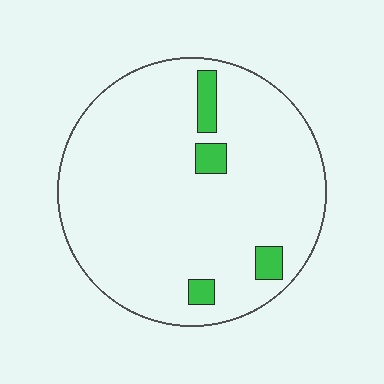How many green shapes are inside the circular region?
4.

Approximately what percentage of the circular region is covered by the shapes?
Approximately 5%.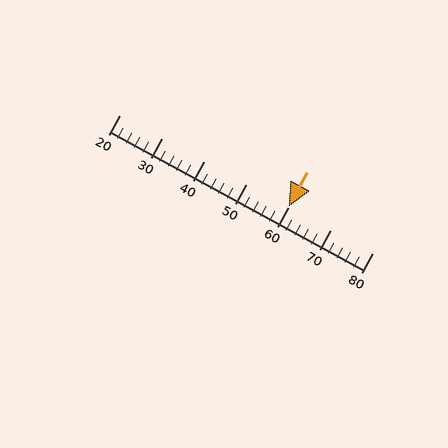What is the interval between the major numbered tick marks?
The major tick marks are spaced 10 units apart.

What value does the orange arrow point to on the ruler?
The orange arrow points to approximately 60.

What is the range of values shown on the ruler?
The ruler shows values from 20 to 80.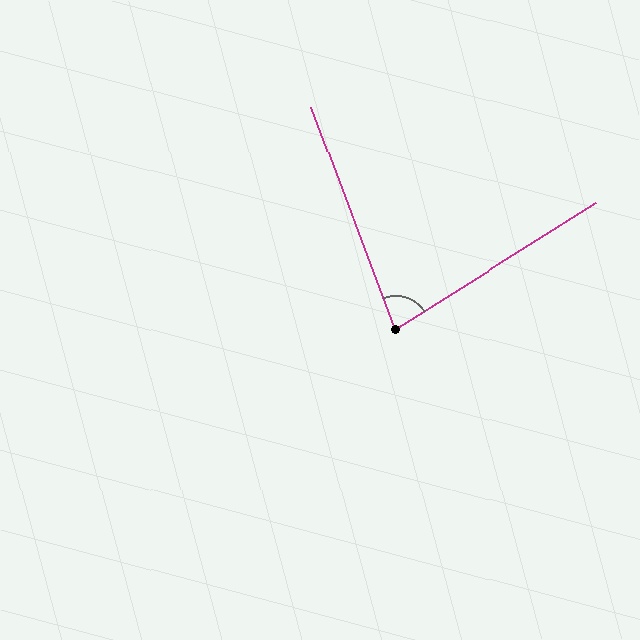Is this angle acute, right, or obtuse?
It is acute.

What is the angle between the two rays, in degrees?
Approximately 78 degrees.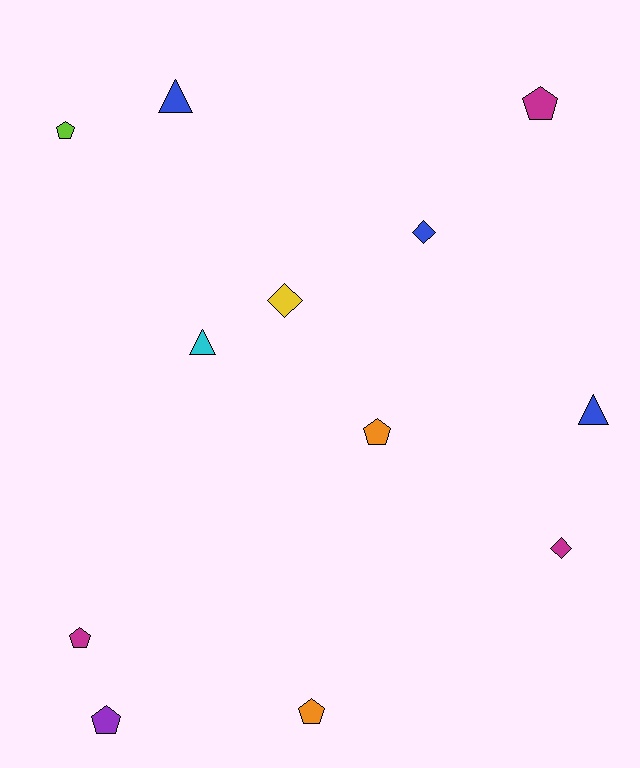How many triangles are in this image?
There are 3 triangles.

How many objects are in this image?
There are 12 objects.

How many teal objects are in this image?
There are no teal objects.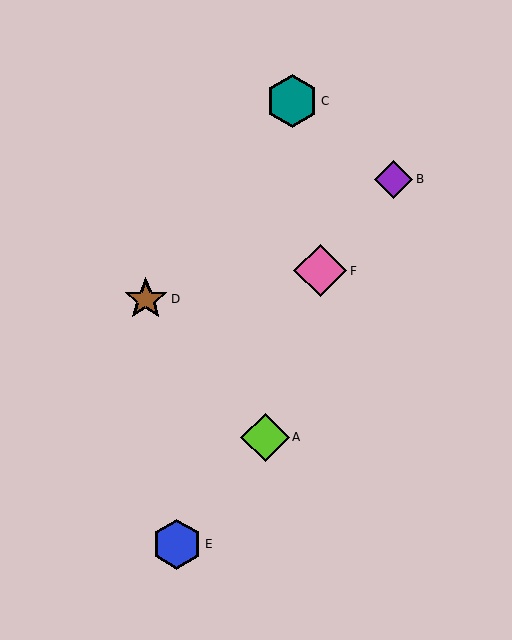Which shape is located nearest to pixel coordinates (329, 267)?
The pink diamond (labeled F) at (320, 271) is nearest to that location.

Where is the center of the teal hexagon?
The center of the teal hexagon is at (292, 101).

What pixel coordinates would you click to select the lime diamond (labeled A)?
Click at (265, 437) to select the lime diamond A.